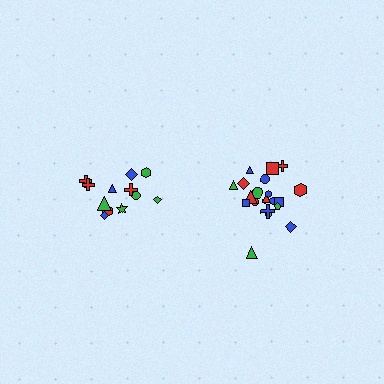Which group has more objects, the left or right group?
The right group.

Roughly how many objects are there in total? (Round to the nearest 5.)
Roughly 35 objects in total.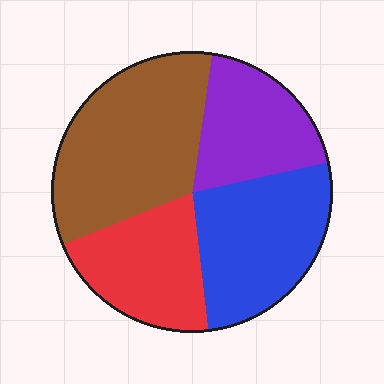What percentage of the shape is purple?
Purple takes up between a sixth and a third of the shape.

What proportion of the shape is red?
Red covers roughly 20% of the shape.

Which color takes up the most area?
Brown, at roughly 35%.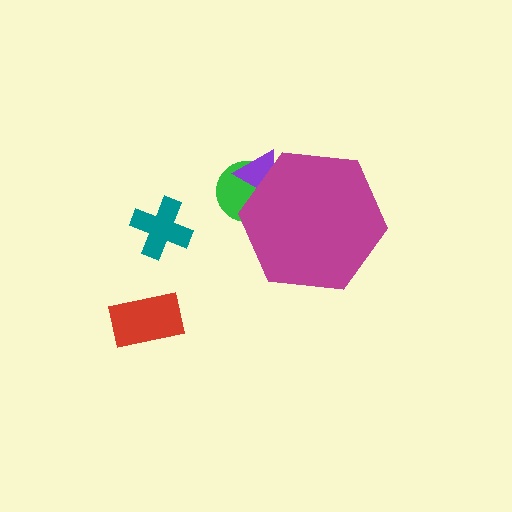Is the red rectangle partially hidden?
No, the red rectangle is fully visible.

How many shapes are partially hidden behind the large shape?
2 shapes are partially hidden.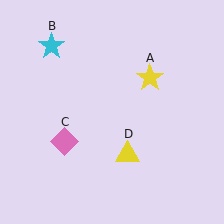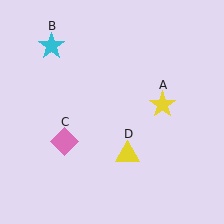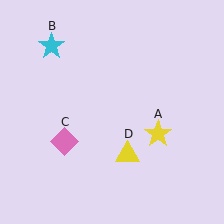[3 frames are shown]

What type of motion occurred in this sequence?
The yellow star (object A) rotated clockwise around the center of the scene.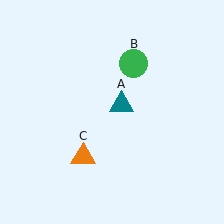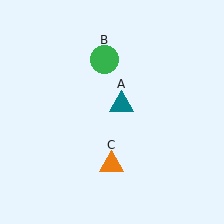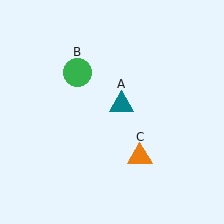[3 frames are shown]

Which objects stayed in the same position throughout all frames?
Teal triangle (object A) remained stationary.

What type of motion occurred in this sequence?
The green circle (object B), orange triangle (object C) rotated counterclockwise around the center of the scene.